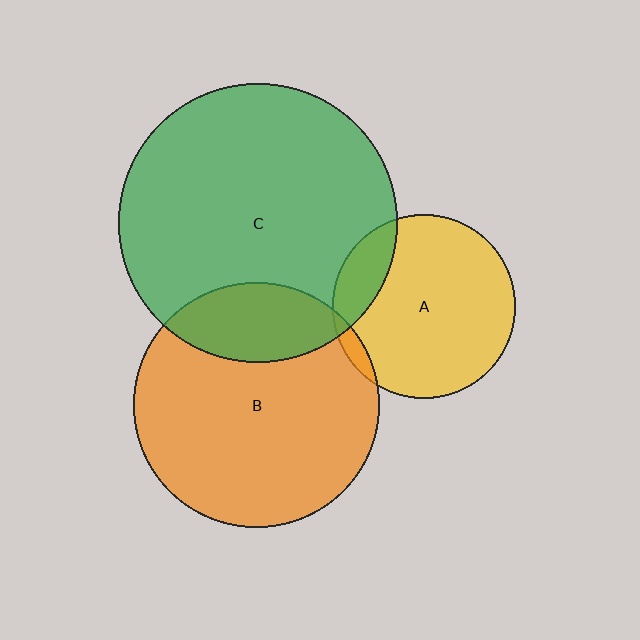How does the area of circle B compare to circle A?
Approximately 1.8 times.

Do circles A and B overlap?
Yes.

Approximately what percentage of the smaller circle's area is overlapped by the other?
Approximately 5%.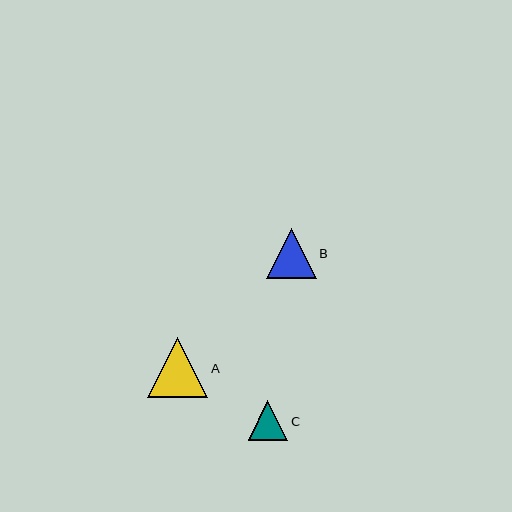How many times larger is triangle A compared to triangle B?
Triangle A is approximately 1.2 times the size of triangle B.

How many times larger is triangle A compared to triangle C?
Triangle A is approximately 1.5 times the size of triangle C.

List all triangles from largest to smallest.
From largest to smallest: A, B, C.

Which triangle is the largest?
Triangle A is the largest with a size of approximately 61 pixels.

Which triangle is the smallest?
Triangle C is the smallest with a size of approximately 40 pixels.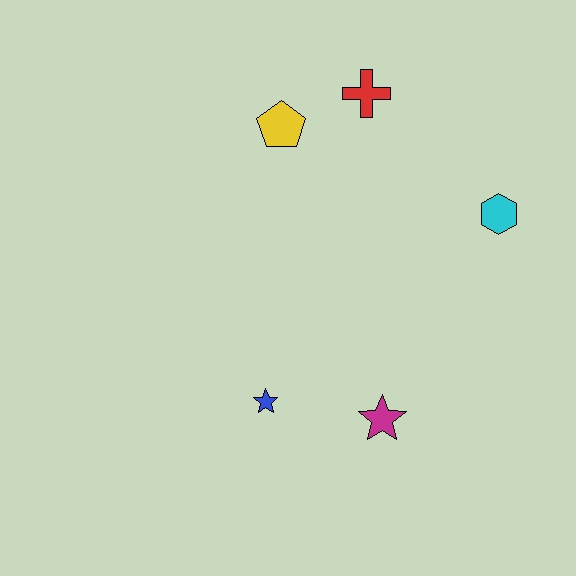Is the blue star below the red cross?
Yes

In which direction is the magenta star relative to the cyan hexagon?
The magenta star is below the cyan hexagon.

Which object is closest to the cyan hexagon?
The red cross is closest to the cyan hexagon.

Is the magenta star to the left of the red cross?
No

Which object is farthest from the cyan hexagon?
The blue star is farthest from the cyan hexagon.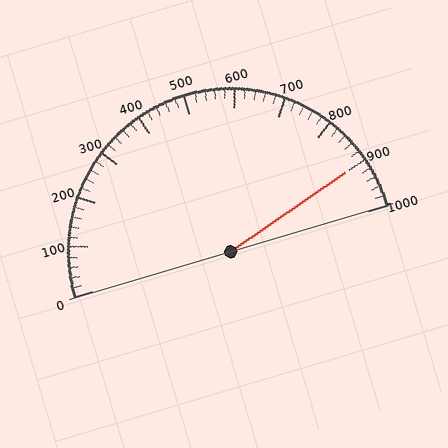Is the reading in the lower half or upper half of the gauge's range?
The reading is in the upper half of the range (0 to 1000).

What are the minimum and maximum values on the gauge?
The gauge ranges from 0 to 1000.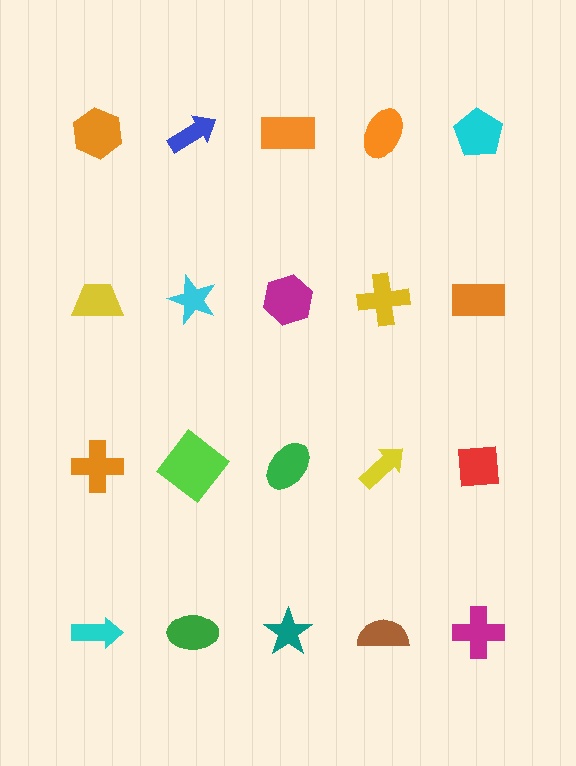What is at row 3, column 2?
A lime diamond.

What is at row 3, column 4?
A yellow arrow.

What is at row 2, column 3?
A magenta hexagon.